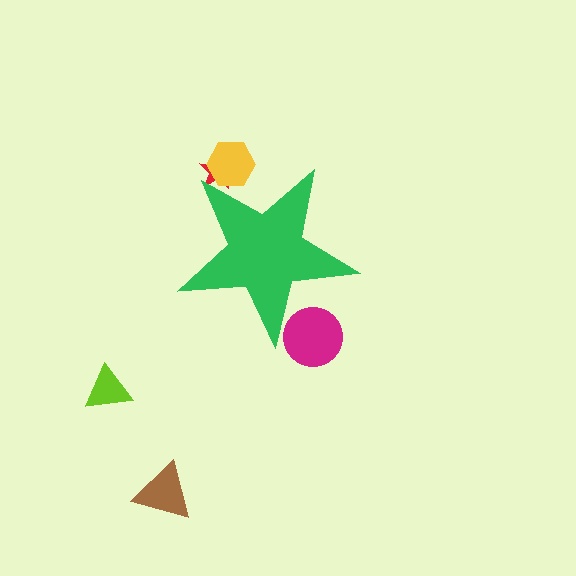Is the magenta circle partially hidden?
Yes, the magenta circle is partially hidden behind the green star.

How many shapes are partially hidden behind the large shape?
3 shapes are partially hidden.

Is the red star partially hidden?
Yes, the red star is partially hidden behind the green star.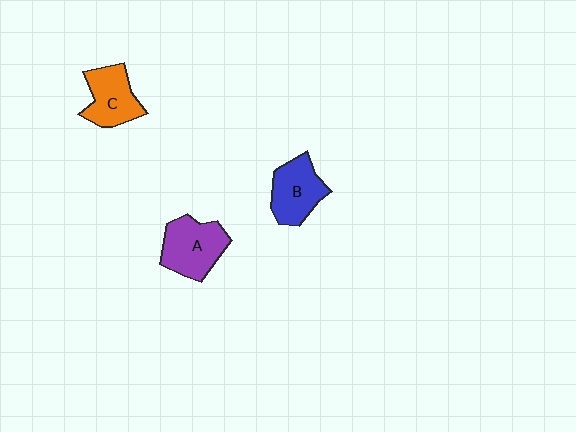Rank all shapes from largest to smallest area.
From largest to smallest: A (purple), B (blue), C (orange).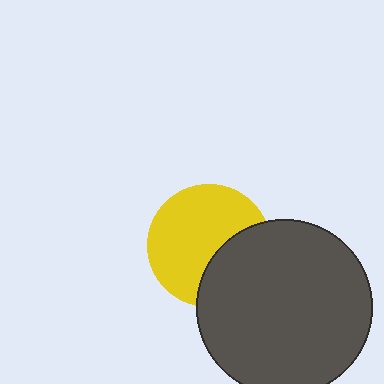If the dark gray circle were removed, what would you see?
You would see the complete yellow circle.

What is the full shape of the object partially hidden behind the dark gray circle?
The partially hidden object is a yellow circle.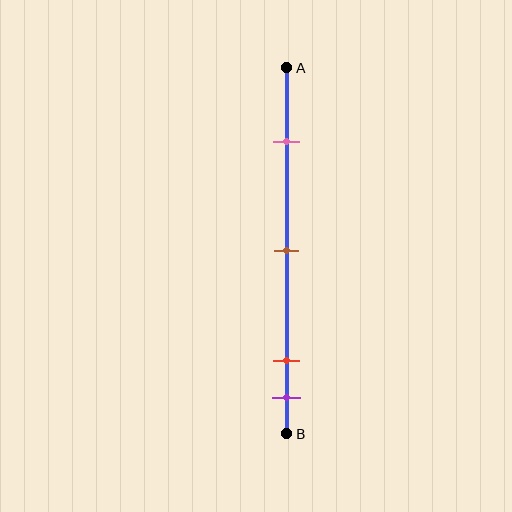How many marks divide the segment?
There are 4 marks dividing the segment.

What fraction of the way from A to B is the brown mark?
The brown mark is approximately 50% (0.5) of the way from A to B.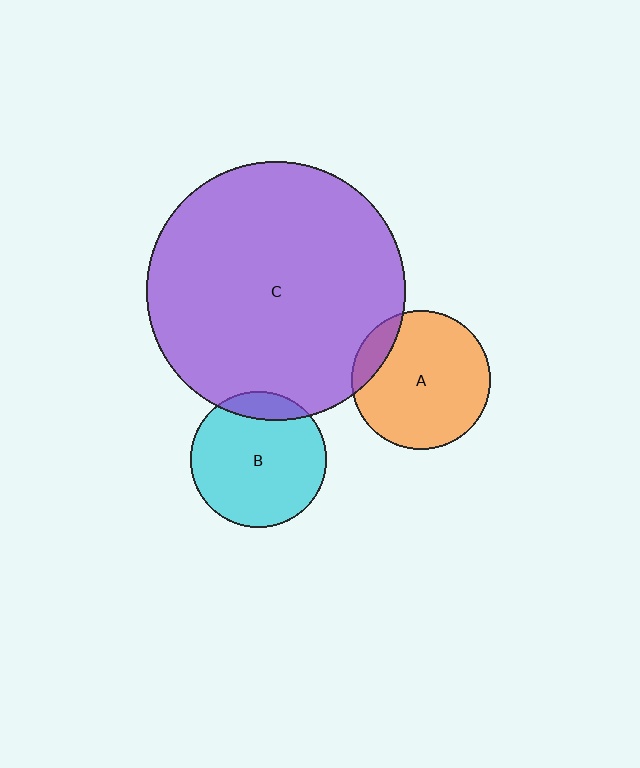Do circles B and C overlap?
Yes.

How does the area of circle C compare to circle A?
Approximately 3.5 times.